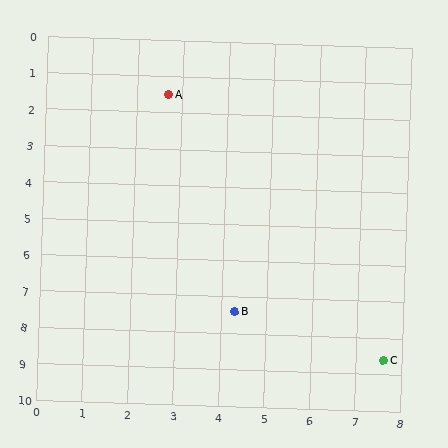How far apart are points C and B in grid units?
Points C and B are about 3.5 grid units apart.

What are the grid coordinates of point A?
Point A is at approximately (2.7, 1.5).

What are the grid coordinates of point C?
Point C is at approximately (7.6, 8.6).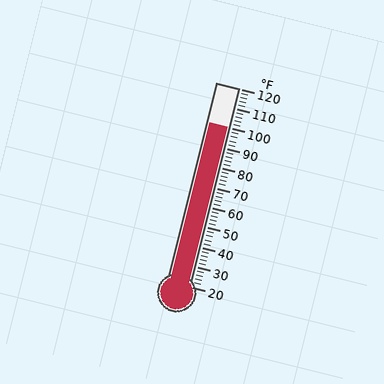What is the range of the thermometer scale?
The thermometer scale ranges from 20°F to 120°F.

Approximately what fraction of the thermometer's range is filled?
The thermometer is filled to approximately 80% of its range.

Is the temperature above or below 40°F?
The temperature is above 40°F.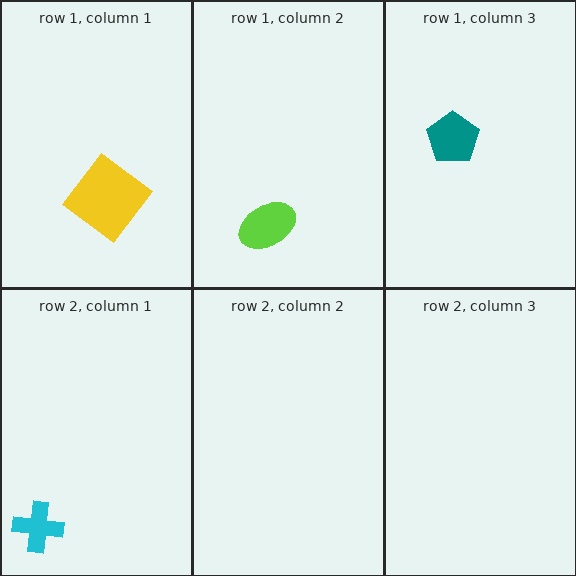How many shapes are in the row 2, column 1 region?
1.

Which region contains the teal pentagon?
The row 1, column 3 region.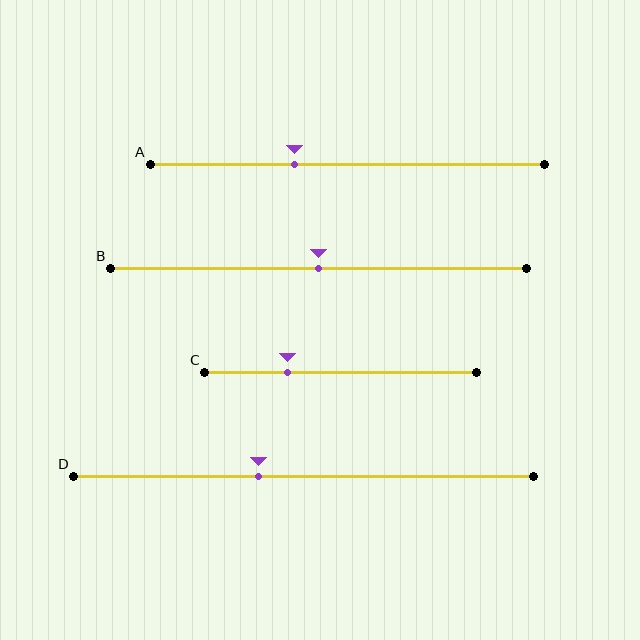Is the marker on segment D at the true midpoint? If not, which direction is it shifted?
No, the marker on segment D is shifted to the left by about 10% of the segment length.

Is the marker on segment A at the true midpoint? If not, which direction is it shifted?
No, the marker on segment A is shifted to the left by about 13% of the segment length.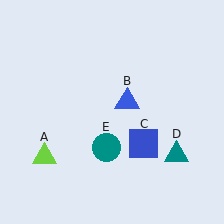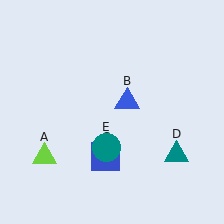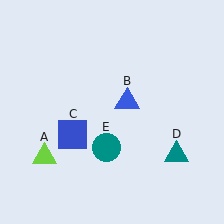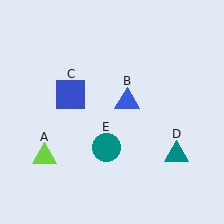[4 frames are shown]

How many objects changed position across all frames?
1 object changed position: blue square (object C).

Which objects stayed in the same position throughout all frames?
Lime triangle (object A) and blue triangle (object B) and teal triangle (object D) and teal circle (object E) remained stationary.